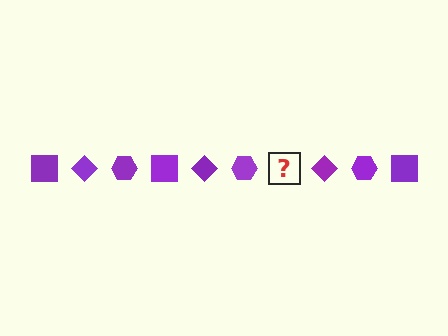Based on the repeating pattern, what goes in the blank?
The blank should be a purple square.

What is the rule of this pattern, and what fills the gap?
The rule is that the pattern cycles through square, diamond, hexagon shapes in purple. The gap should be filled with a purple square.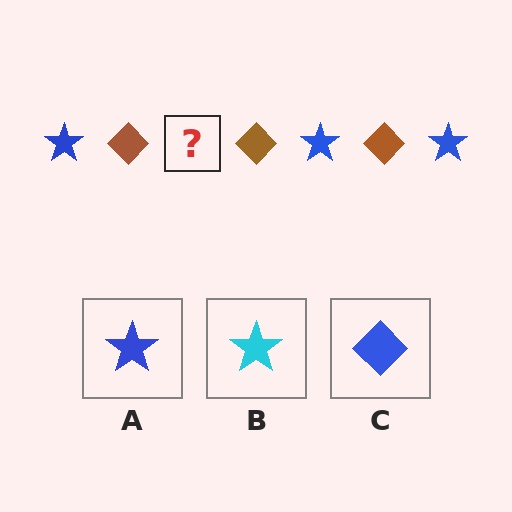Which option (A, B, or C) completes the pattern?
A.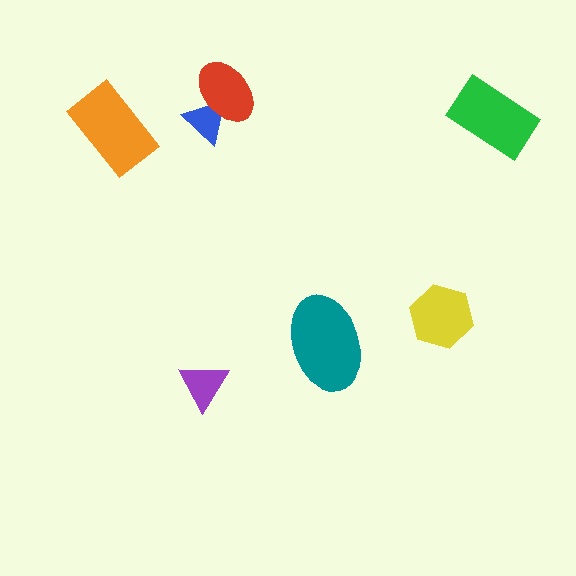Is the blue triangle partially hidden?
Yes, it is partially covered by another shape.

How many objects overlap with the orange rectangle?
0 objects overlap with the orange rectangle.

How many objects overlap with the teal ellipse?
0 objects overlap with the teal ellipse.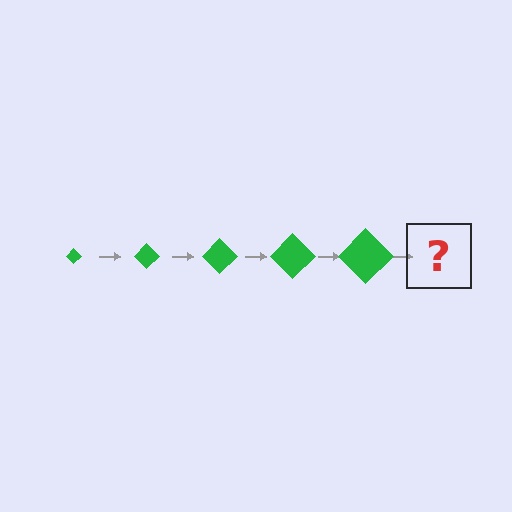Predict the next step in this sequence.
The next step is a green diamond, larger than the previous one.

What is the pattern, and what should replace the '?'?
The pattern is that the diamond gets progressively larger each step. The '?' should be a green diamond, larger than the previous one.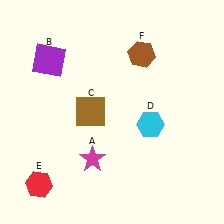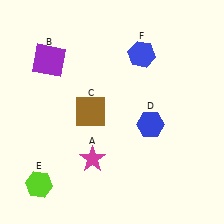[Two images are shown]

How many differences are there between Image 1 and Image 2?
There are 3 differences between the two images.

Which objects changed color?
D changed from cyan to blue. E changed from red to lime. F changed from brown to blue.